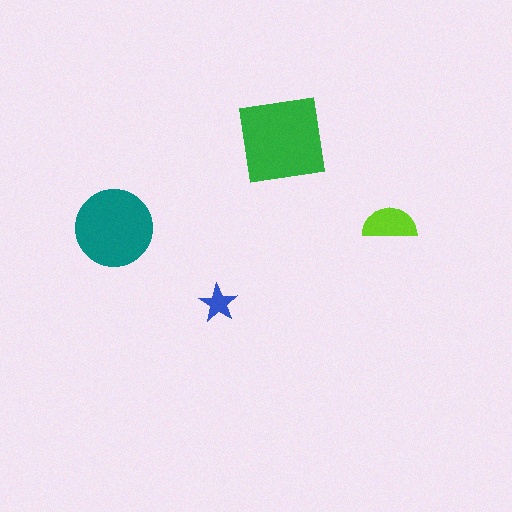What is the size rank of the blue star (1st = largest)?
4th.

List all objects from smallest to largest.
The blue star, the lime semicircle, the teal circle, the green square.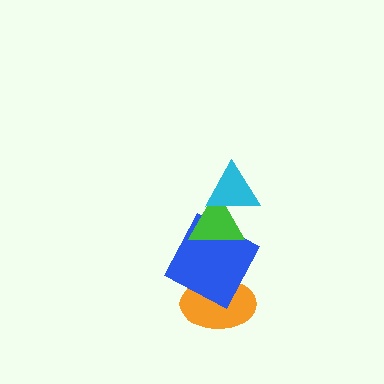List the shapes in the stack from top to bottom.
From top to bottom: the cyan triangle, the green triangle, the blue square, the orange ellipse.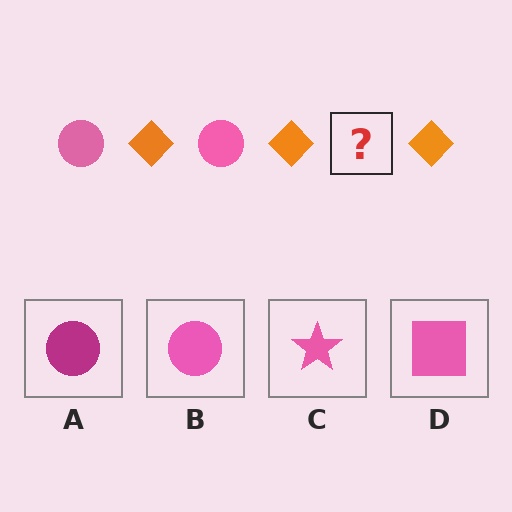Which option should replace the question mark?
Option B.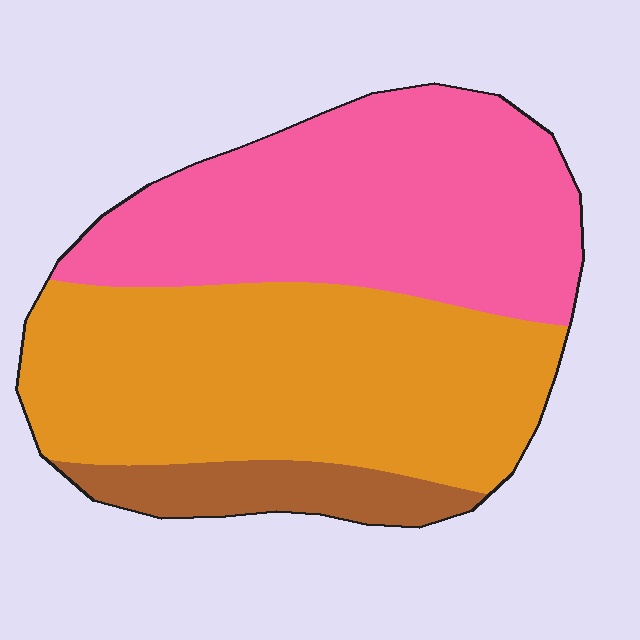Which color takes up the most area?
Orange, at roughly 50%.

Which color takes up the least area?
Brown, at roughly 10%.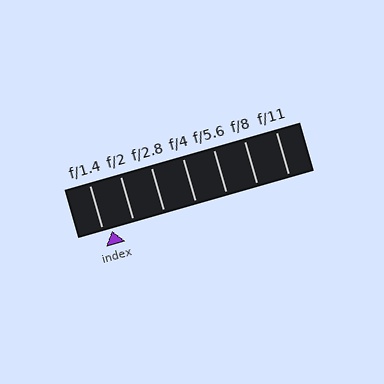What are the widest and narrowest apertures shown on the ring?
The widest aperture shown is f/1.4 and the narrowest is f/11.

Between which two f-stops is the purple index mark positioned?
The index mark is between f/1.4 and f/2.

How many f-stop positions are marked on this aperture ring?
There are 7 f-stop positions marked.